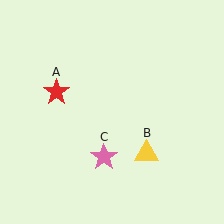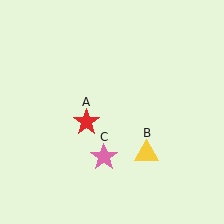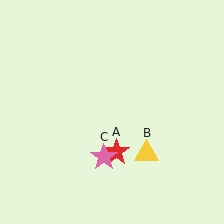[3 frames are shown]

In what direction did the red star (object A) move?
The red star (object A) moved down and to the right.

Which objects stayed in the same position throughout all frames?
Yellow triangle (object B) and pink star (object C) remained stationary.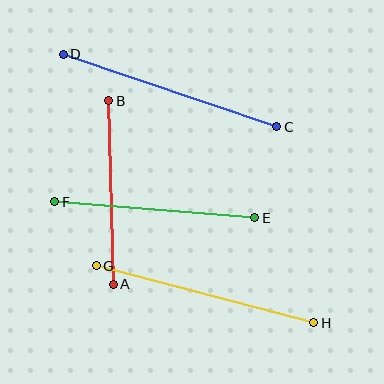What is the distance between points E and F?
The distance is approximately 201 pixels.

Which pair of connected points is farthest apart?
Points C and D are farthest apart.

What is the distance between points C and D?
The distance is approximately 226 pixels.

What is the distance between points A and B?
The distance is approximately 183 pixels.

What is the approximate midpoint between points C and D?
The midpoint is at approximately (170, 91) pixels.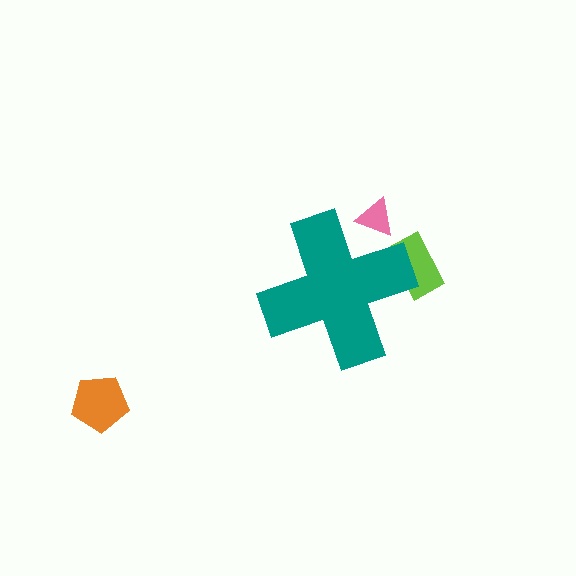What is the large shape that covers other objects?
A teal cross.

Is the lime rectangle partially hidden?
Yes, the lime rectangle is partially hidden behind the teal cross.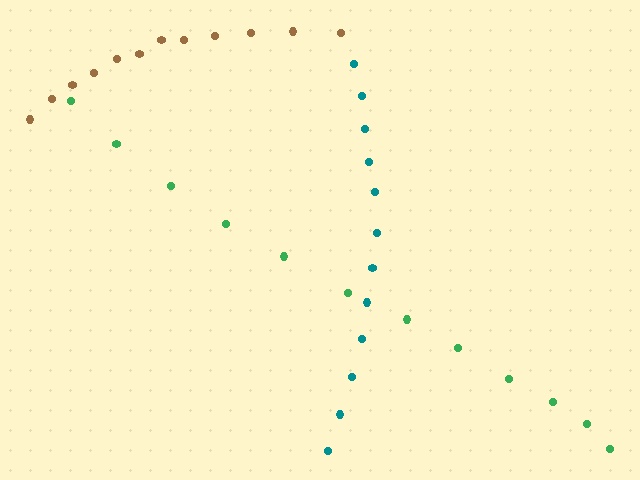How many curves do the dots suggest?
There are 3 distinct paths.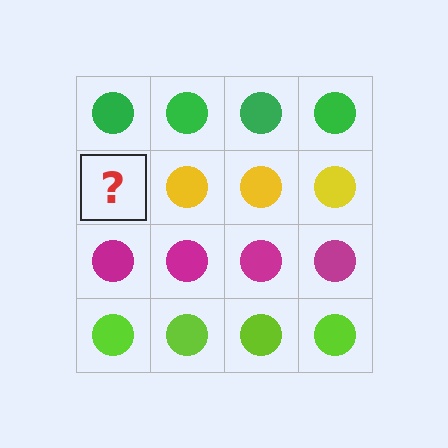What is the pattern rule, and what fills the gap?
The rule is that each row has a consistent color. The gap should be filled with a yellow circle.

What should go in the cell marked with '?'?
The missing cell should contain a yellow circle.